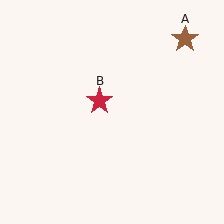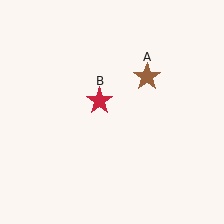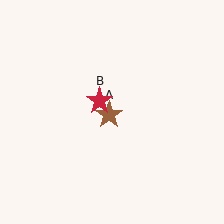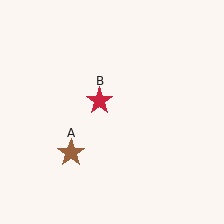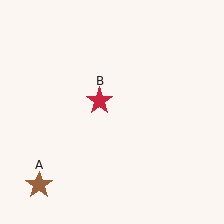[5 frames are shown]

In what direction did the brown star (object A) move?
The brown star (object A) moved down and to the left.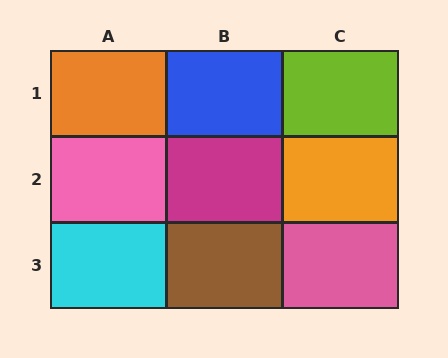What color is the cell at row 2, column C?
Orange.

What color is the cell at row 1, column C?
Lime.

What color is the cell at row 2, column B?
Magenta.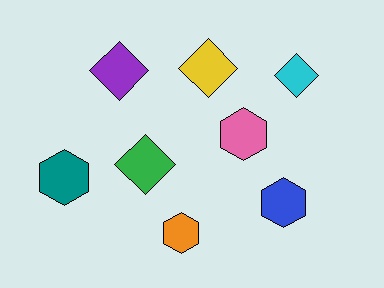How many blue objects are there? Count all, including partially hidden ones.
There is 1 blue object.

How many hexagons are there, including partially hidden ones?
There are 4 hexagons.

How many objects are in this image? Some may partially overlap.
There are 8 objects.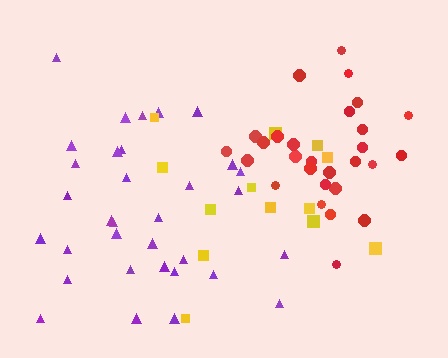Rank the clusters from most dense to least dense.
red, purple, yellow.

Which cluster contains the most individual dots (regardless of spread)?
Purple (33).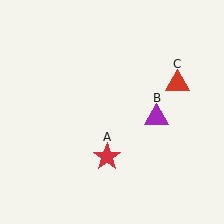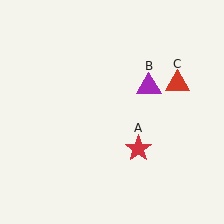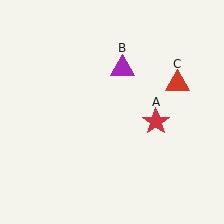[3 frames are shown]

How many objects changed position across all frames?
2 objects changed position: red star (object A), purple triangle (object B).